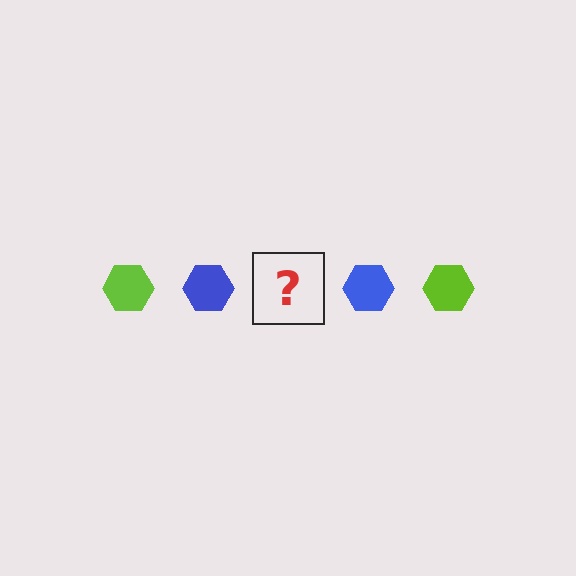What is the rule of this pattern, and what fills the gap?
The rule is that the pattern cycles through lime, blue hexagons. The gap should be filled with a lime hexagon.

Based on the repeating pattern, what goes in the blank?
The blank should be a lime hexagon.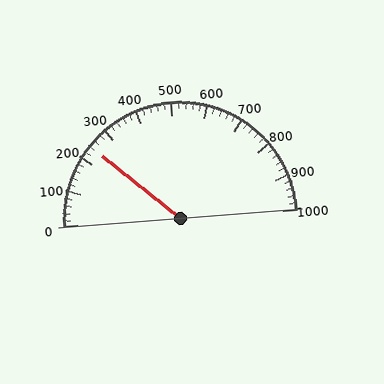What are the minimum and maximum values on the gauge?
The gauge ranges from 0 to 1000.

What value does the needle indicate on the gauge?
The needle indicates approximately 240.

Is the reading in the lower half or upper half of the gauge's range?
The reading is in the lower half of the range (0 to 1000).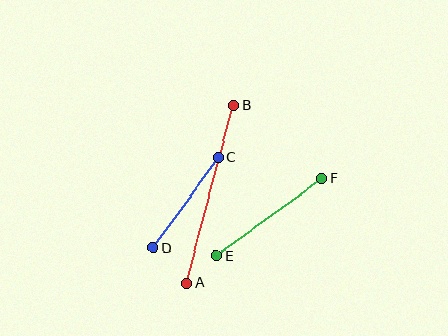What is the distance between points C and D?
The distance is approximately 112 pixels.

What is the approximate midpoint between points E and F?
The midpoint is at approximately (269, 217) pixels.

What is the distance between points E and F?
The distance is approximately 131 pixels.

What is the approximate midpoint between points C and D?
The midpoint is at approximately (186, 203) pixels.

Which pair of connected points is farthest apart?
Points A and B are farthest apart.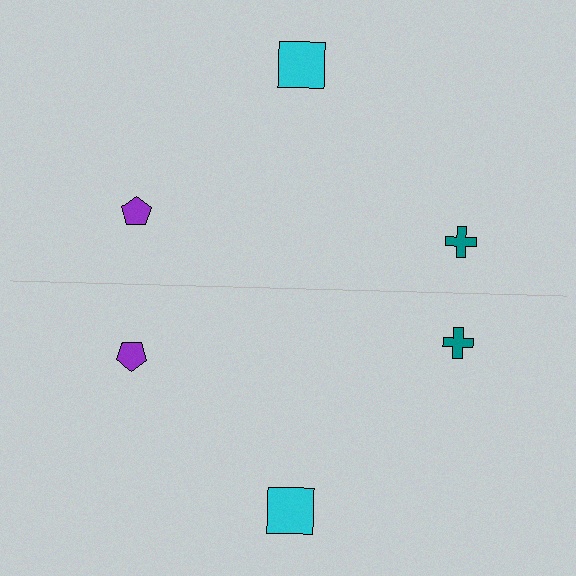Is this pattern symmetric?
Yes, this pattern has bilateral (reflection) symmetry.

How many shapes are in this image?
There are 6 shapes in this image.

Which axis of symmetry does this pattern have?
The pattern has a horizontal axis of symmetry running through the center of the image.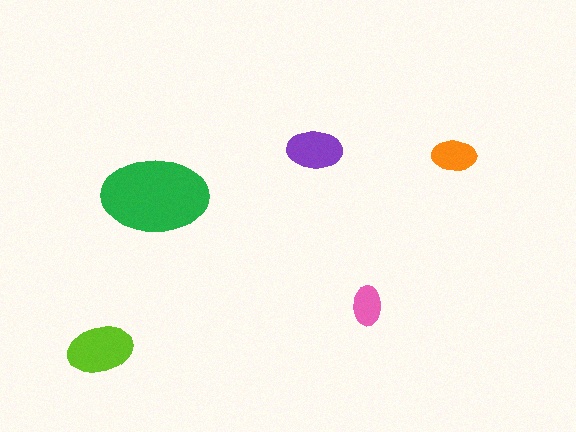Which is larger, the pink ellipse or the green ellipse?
The green one.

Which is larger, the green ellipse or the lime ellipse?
The green one.